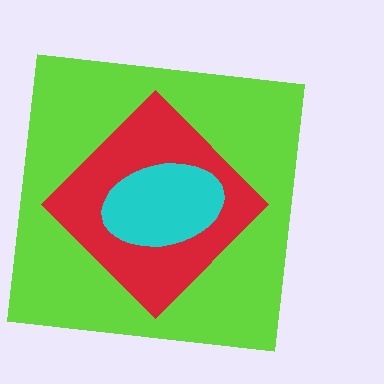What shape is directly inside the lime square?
The red diamond.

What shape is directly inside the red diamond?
The cyan ellipse.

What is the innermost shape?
The cyan ellipse.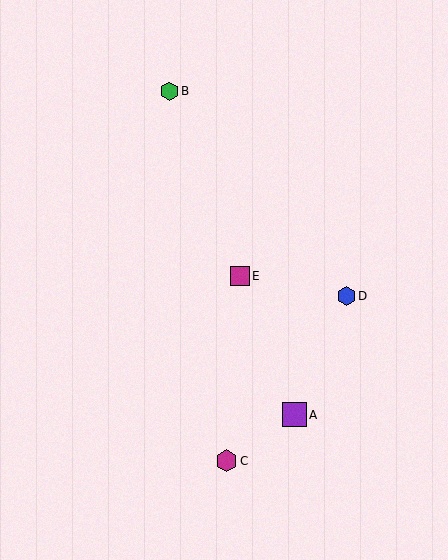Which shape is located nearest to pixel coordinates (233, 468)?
The magenta hexagon (labeled C) at (227, 461) is nearest to that location.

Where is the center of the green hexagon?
The center of the green hexagon is at (169, 91).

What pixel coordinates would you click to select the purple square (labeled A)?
Click at (294, 415) to select the purple square A.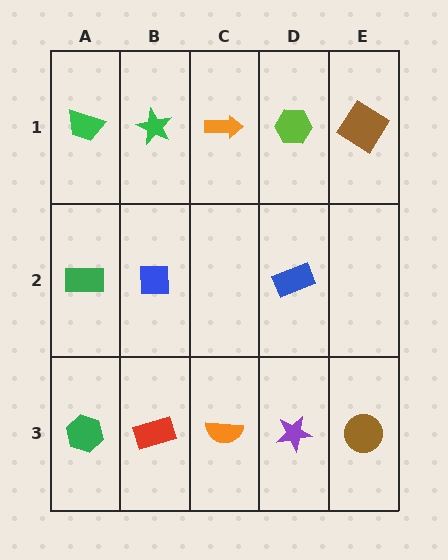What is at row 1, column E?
A brown diamond.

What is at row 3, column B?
A red rectangle.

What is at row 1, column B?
A green star.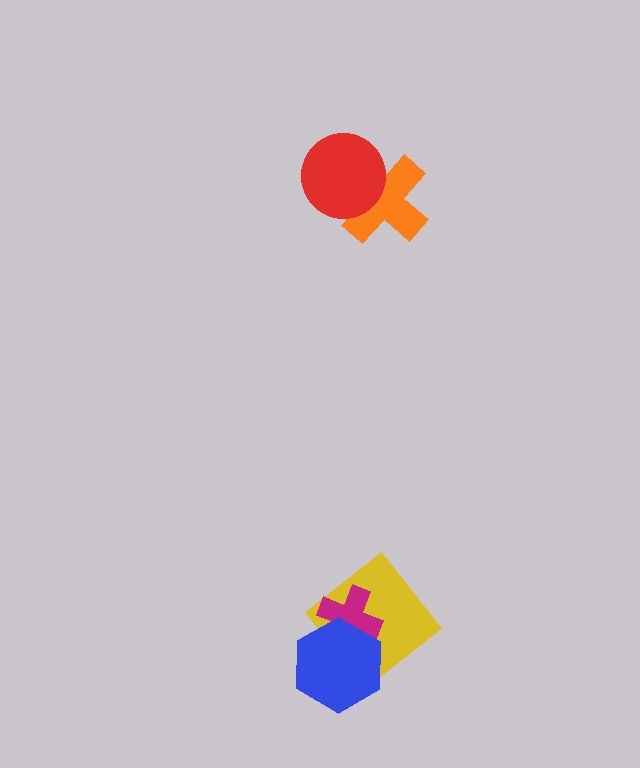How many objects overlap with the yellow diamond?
2 objects overlap with the yellow diamond.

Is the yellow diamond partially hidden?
Yes, it is partially covered by another shape.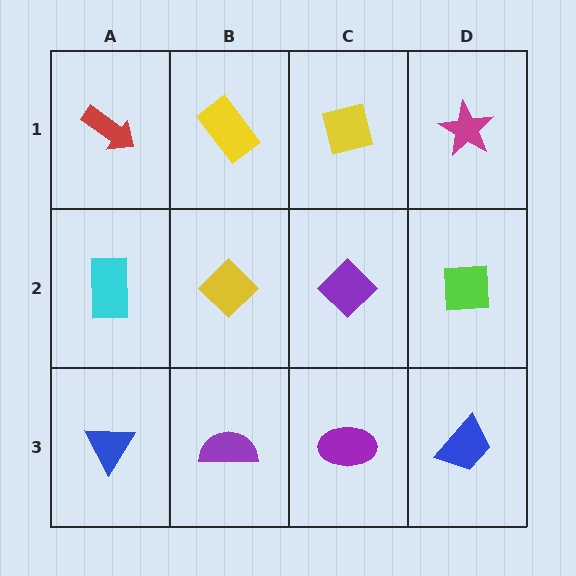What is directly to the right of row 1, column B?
A yellow square.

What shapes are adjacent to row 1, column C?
A purple diamond (row 2, column C), a yellow rectangle (row 1, column B), a magenta star (row 1, column D).